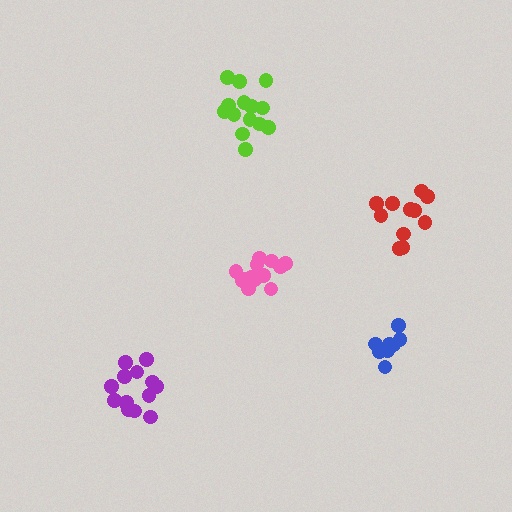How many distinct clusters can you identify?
There are 5 distinct clusters.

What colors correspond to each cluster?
The clusters are colored: lime, purple, blue, pink, red.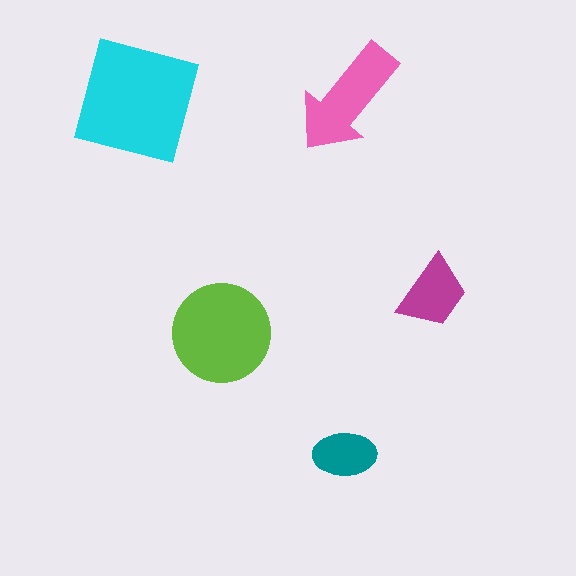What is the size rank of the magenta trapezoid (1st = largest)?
4th.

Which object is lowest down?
The teal ellipse is bottommost.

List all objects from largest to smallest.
The cyan square, the lime circle, the pink arrow, the magenta trapezoid, the teal ellipse.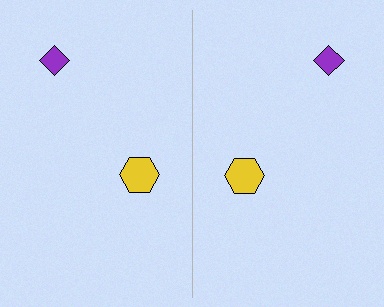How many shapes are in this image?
There are 4 shapes in this image.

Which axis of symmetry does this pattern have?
The pattern has a vertical axis of symmetry running through the center of the image.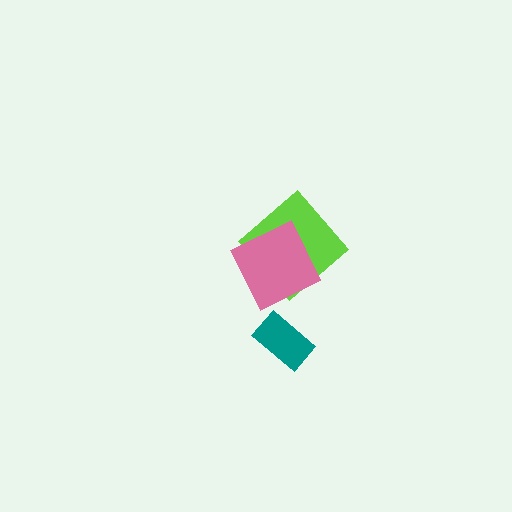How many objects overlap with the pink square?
1 object overlaps with the pink square.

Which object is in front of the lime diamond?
The pink square is in front of the lime diamond.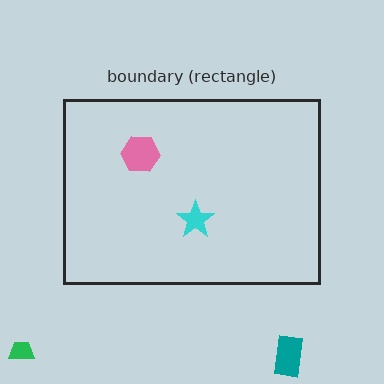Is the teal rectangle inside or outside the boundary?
Outside.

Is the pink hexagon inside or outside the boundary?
Inside.